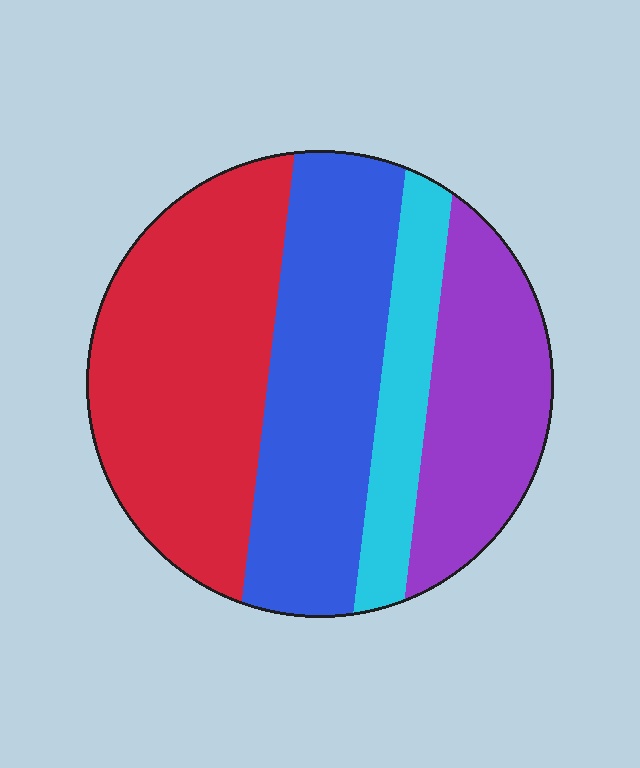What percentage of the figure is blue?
Blue covers around 30% of the figure.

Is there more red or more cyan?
Red.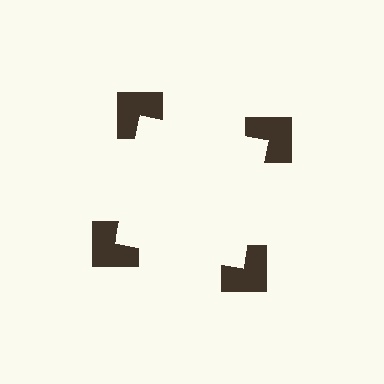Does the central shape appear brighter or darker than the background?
It typically appears slightly brighter than the background, even though no actual brightness change is drawn.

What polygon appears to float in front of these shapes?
An illusory square — its edges are inferred from the aligned wedge cuts in the notched squares, not physically drawn.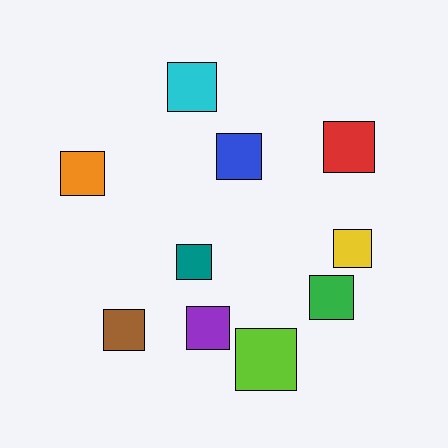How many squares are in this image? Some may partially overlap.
There are 10 squares.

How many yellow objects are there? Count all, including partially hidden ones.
There is 1 yellow object.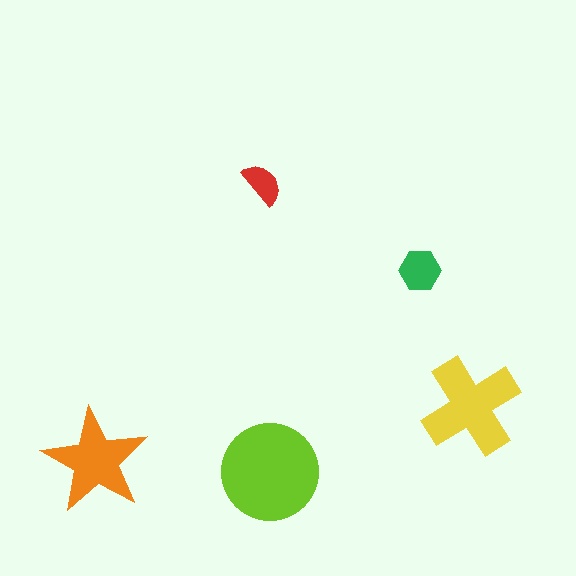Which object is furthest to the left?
The orange star is leftmost.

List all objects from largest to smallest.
The lime circle, the yellow cross, the orange star, the green hexagon, the red semicircle.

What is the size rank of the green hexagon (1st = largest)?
4th.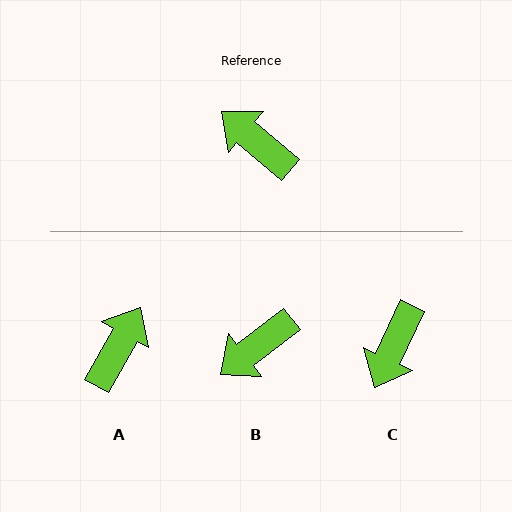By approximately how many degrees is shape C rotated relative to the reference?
Approximately 105 degrees counter-clockwise.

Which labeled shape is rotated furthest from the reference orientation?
C, about 105 degrees away.